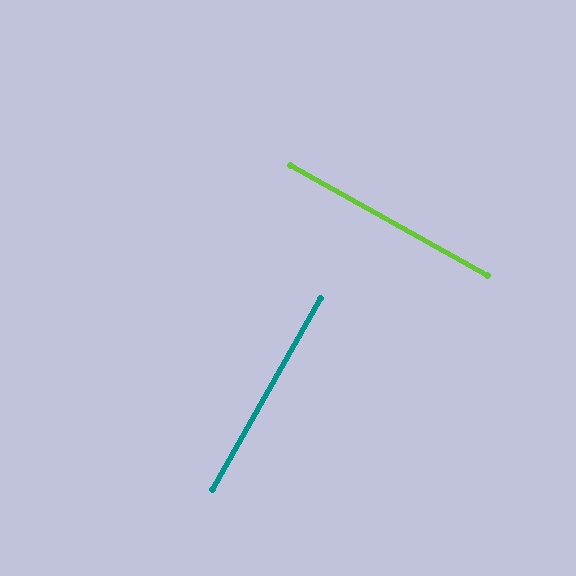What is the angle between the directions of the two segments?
Approximately 90 degrees.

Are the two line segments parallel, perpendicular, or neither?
Perpendicular — they meet at approximately 90°.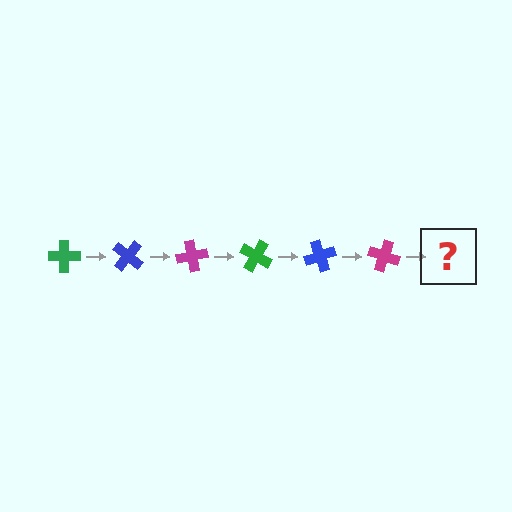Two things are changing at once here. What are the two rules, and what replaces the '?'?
The two rules are that it rotates 40 degrees each step and the color cycles through green, blue, and magenta. The '?' should be a green cross, rotated 240 degrees from the start.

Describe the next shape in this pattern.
It should be a green cross, rotated 240 degrees from the start.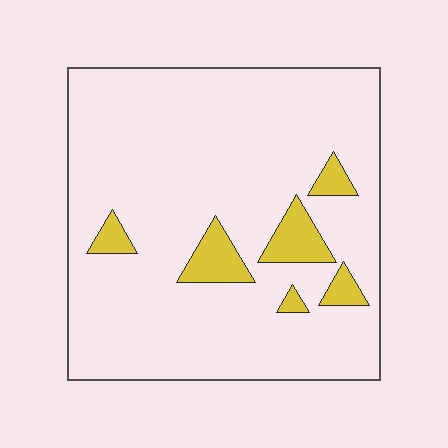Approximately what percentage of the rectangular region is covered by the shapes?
Approximately 10%.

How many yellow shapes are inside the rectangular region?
6.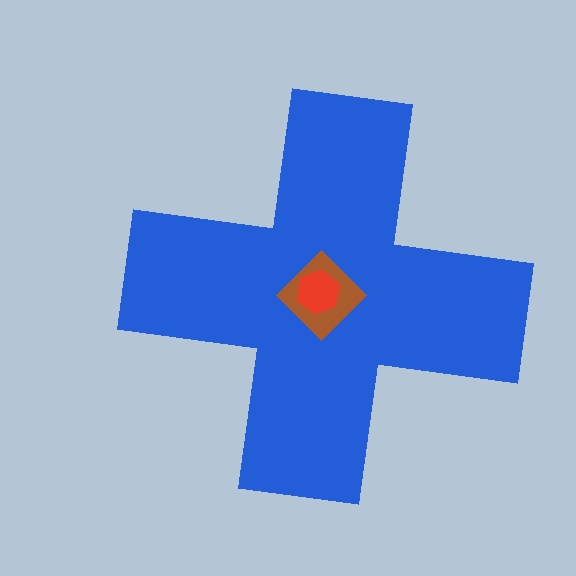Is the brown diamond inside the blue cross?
Yes.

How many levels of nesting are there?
3.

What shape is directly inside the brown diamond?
The red hexagon.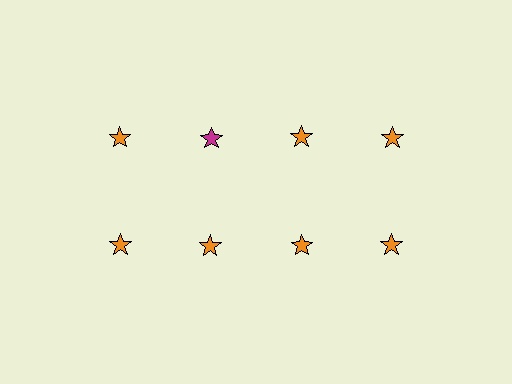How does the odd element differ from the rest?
It has a different color: magenta instead of orange.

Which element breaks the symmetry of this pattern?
The magenta star in the top row, second from left column breaks the symmetry. All other shapes are orange stars.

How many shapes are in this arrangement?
There are 8 shapes arranged in a grid pattern.